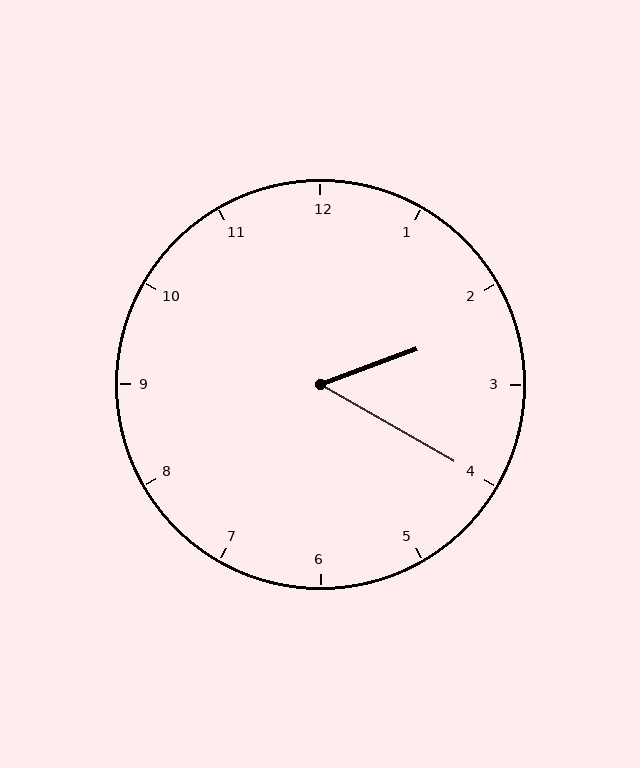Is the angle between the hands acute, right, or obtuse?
It is acute.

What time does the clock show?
2:20.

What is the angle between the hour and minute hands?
Approximately 50 degrees.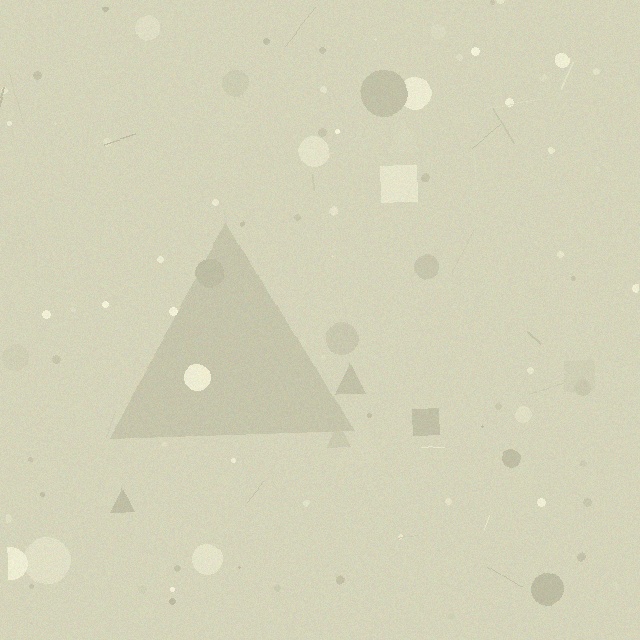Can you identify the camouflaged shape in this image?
The camouflaged shape is a triangle.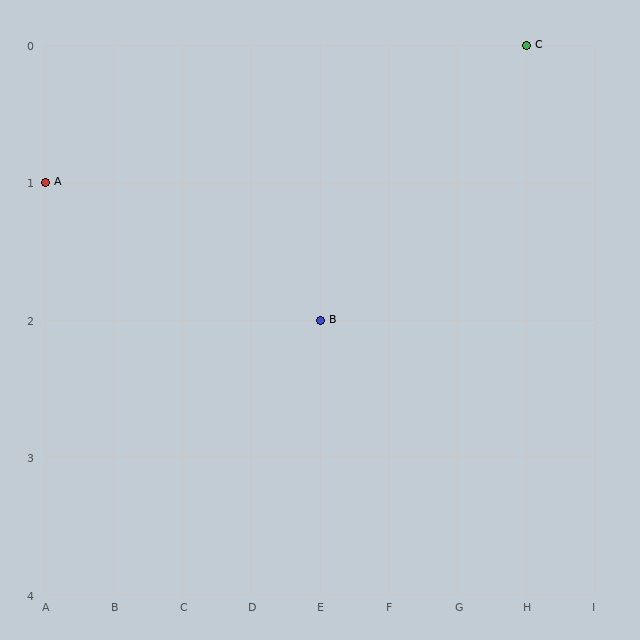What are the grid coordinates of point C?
Point C is at grid coordinates (H, 0).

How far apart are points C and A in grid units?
Points C and A are 7 columns and 1 row apart (about 7.1 grid units diagonally).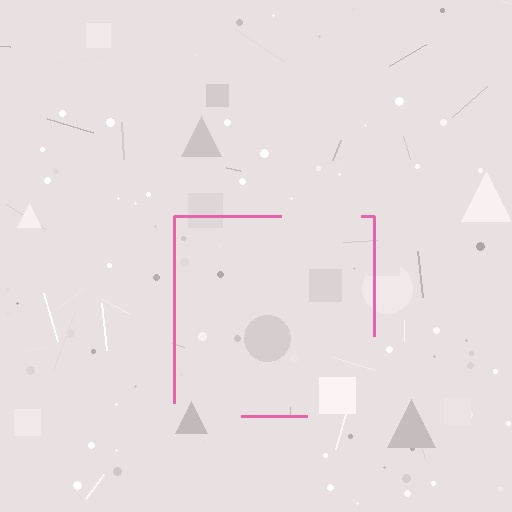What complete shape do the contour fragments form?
The contour fragments form a square.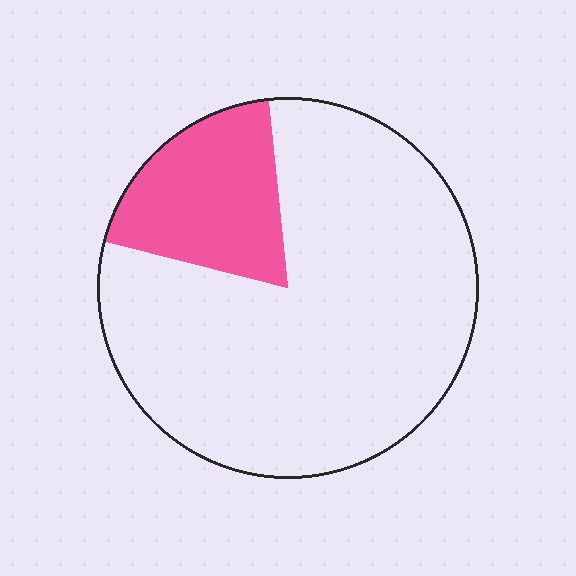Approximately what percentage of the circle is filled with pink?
Approximately 20%.